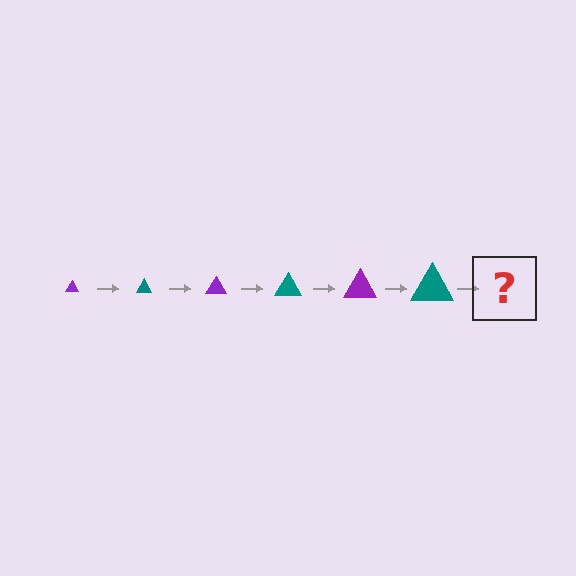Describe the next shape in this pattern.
It should be a purple triangle, larger than the previous one.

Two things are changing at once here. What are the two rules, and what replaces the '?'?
The two rules are that the triangle grows larger each step and the color cycles through purple and teal. The '?' should be a purple triangle, larger than the previous one.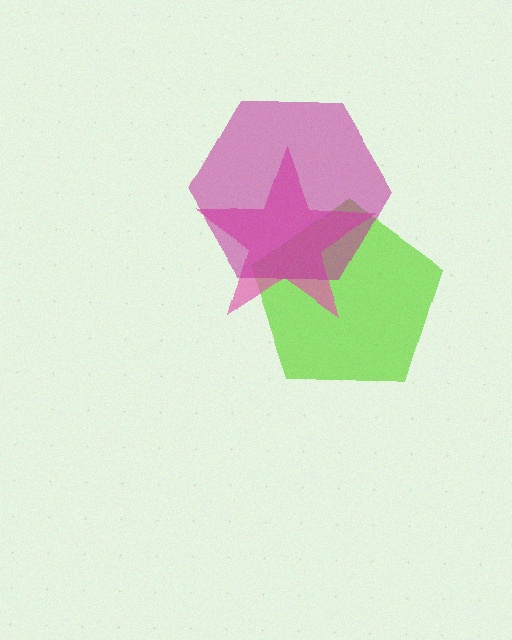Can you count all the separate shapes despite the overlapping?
Yes, there are 3 separate shapes.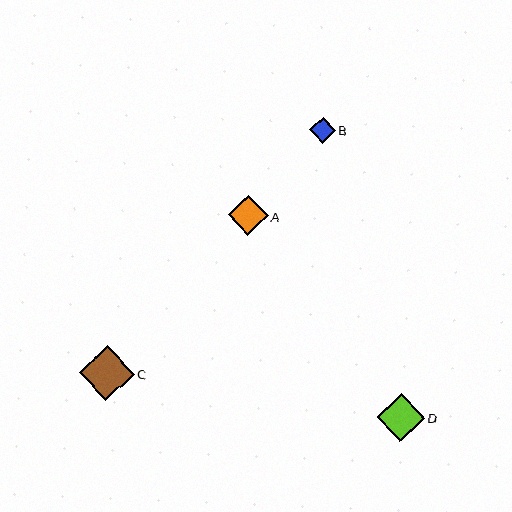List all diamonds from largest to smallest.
From largest to smallest: C, D, A, B.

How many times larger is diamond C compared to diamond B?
Diamond C is approximately 2.1 times the size of diamond B.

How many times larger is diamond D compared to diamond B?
Diamond D is approximately 1.9 times the size of diamond B.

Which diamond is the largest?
Diamond C is the largest with a size of approximately 55 pixels.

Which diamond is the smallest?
Diamond B is the smallest with a size of approximately 26 pixels.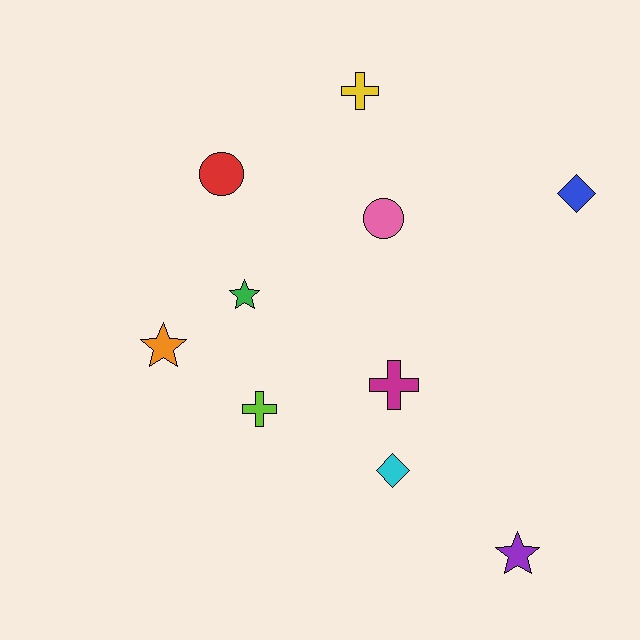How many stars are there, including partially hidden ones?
There are 3 stars.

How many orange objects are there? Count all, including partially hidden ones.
There is 1 orange object.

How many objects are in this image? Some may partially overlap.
There are 10 objects.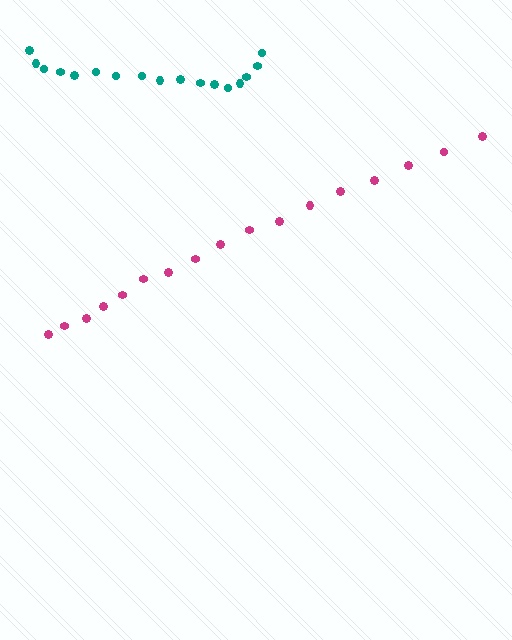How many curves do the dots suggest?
There are 2 distinct paths.